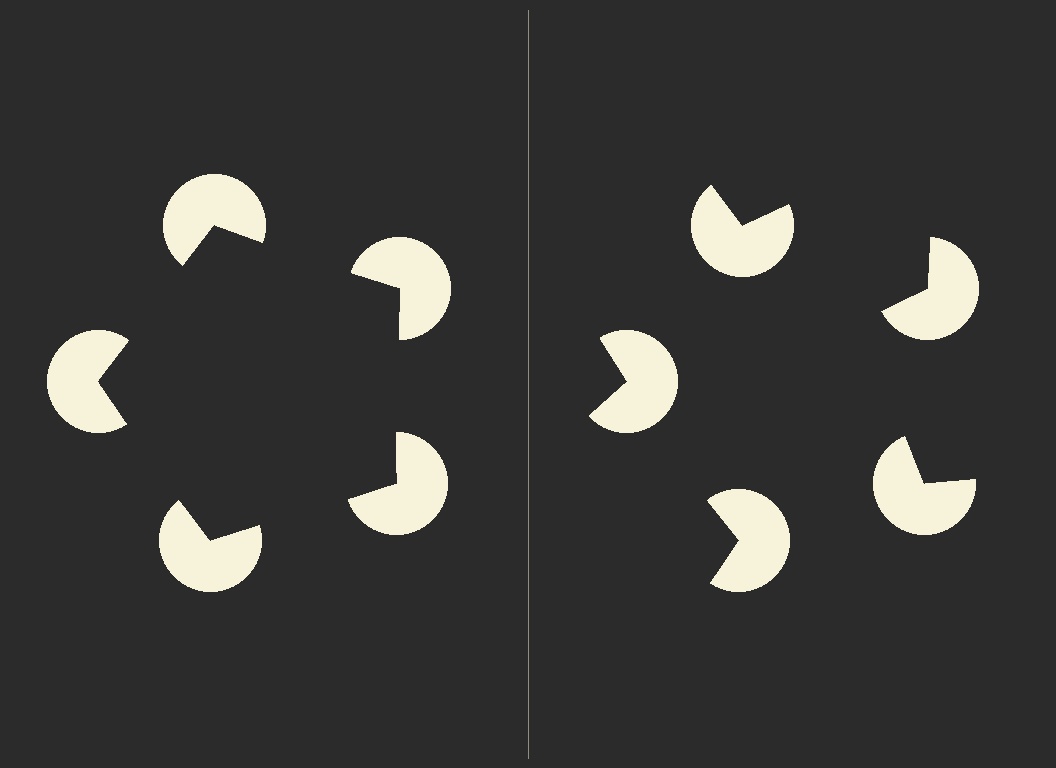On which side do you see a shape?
An illusory pentagon appears on the left side. On the right side the wedge cuts are rotated, so no coherent shape forms.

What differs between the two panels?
The pac-man discs are positioned identically on both sides; only the wedge orientations differ. On the left they align to a pentagon; on the right they are misaligned.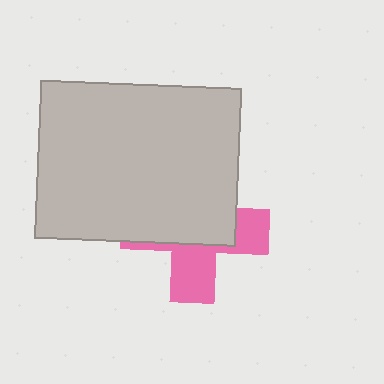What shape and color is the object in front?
The object in front is a light gray rectangle.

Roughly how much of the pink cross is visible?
A small part of it is visible (roughly 40%).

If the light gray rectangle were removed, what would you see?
You would see the complete pink cross.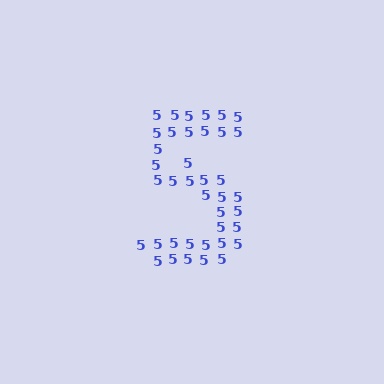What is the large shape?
The large shape is the digit 5.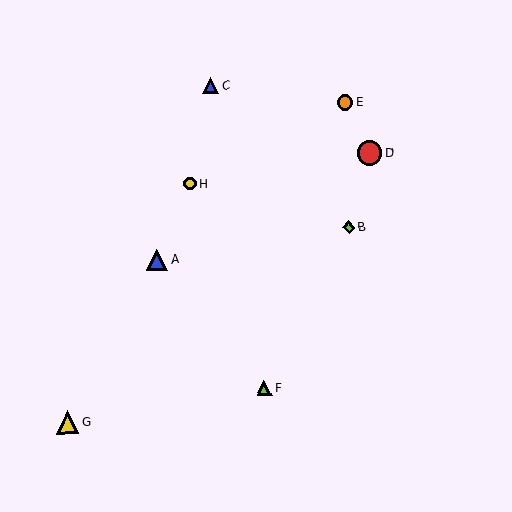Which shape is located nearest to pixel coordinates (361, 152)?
The red circle (labeled D) at (370, 153) is nearest to that location.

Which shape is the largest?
The red circle (labeled D) is the largest.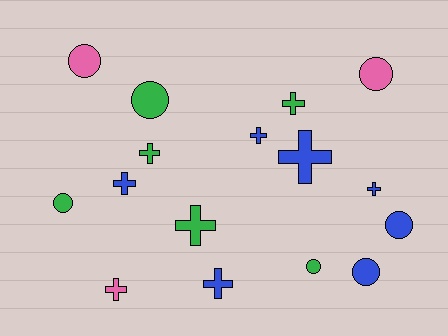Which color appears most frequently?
Blue, with 7 objects.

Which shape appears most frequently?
Cross, with 9 objects.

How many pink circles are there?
There are 2 pink circles.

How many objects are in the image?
There are 16 objects.